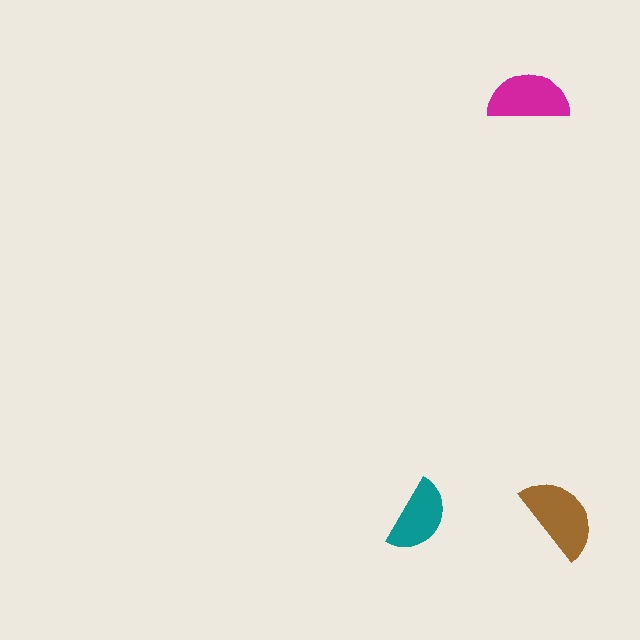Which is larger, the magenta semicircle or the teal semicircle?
The magenta one.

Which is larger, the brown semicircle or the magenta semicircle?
The brown one.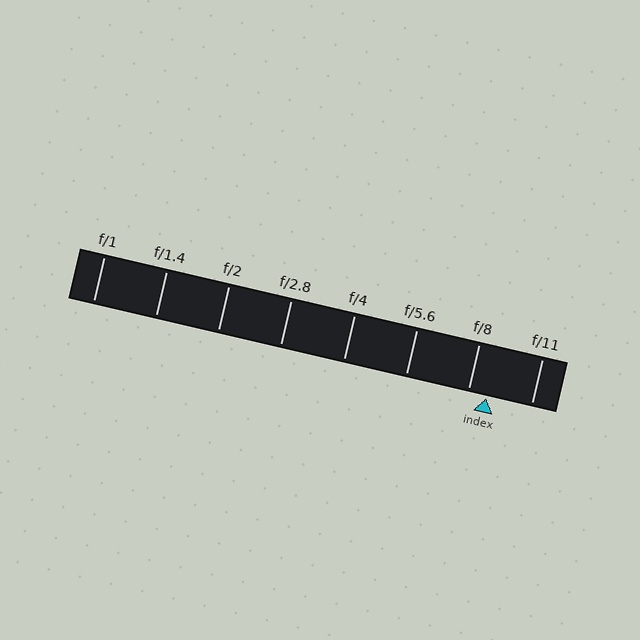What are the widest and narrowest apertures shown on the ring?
The widest aperture shown is f/1 and the narrowest is f/11.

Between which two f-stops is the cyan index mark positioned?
The index mark is between f/8 and f/11.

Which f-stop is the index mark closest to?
The index mark is closest to f/8.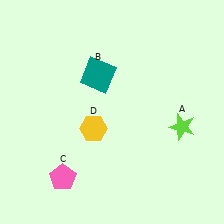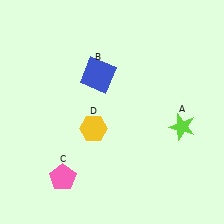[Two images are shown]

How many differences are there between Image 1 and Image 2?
There is 1 difference between the two images.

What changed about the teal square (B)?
In Image 1, B is teal. In Image 2, it changed to blue.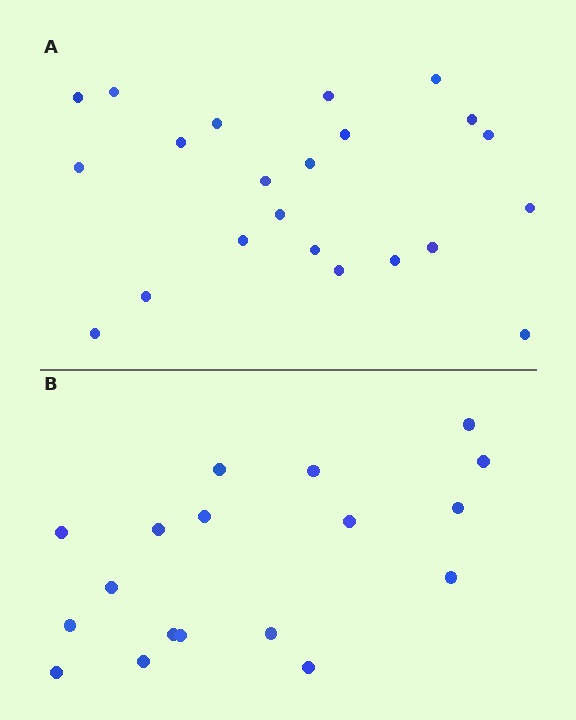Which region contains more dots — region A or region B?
Region A (the top region) has more dots.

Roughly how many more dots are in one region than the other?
Region A has about 4 more dots than region B.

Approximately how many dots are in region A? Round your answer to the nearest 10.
About 20 dots. (The exact count is 22, which rounds to 20.)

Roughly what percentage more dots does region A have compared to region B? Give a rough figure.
About 20% more.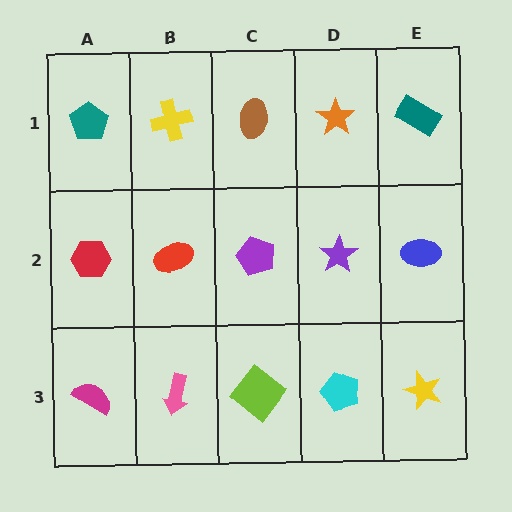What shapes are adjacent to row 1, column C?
A purple pentagon (row 2, column C), a yellow cross (row 1, column B), an orange star (row 1, column D).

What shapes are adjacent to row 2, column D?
An orange star (row 1, column D), a cyan pentagon (row 3, column D), a purple pentagon (row 2, column C), a blue ellipse (row 2, column E).